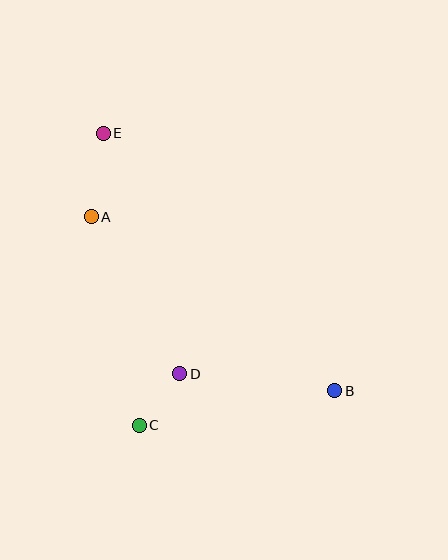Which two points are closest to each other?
Points C and D are closest to each other.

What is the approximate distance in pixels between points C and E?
The distance between C and E is approximately 294 pixels.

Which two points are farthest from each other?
Points B and E are farthest from each other.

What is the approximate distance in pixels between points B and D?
The distance between B and D is approximately 156 pixels.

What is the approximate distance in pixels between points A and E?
The distance between A and E is approximately 84 pixels.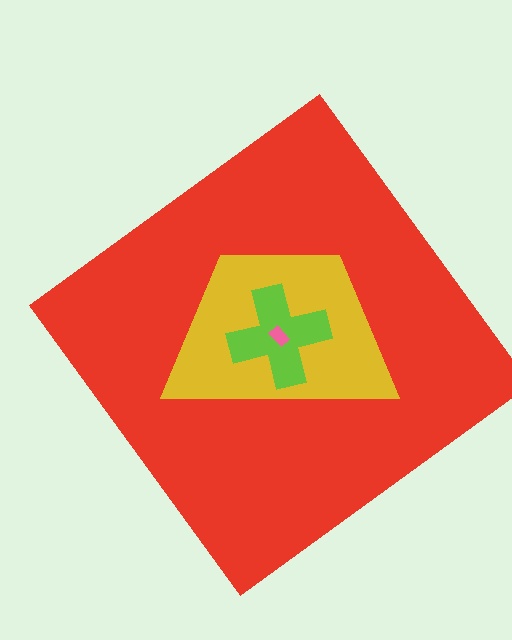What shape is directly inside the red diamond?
The yellow trapezoid.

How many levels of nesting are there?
4.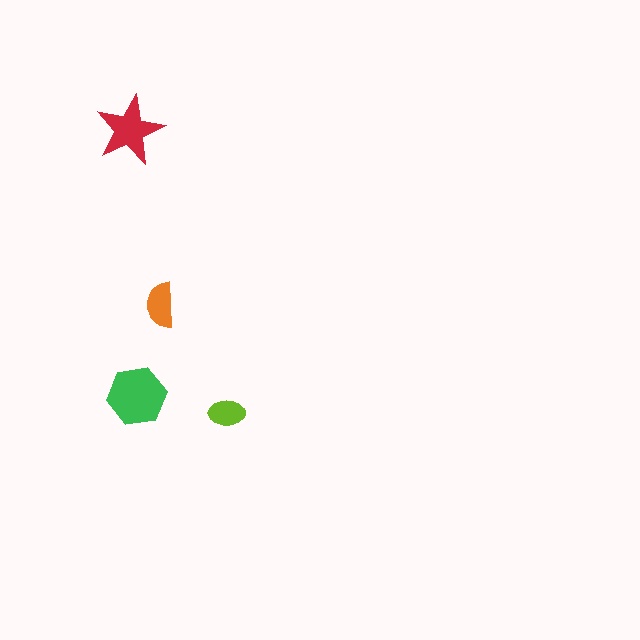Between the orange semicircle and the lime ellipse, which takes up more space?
The orange semicircle.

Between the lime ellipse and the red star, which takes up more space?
The red star.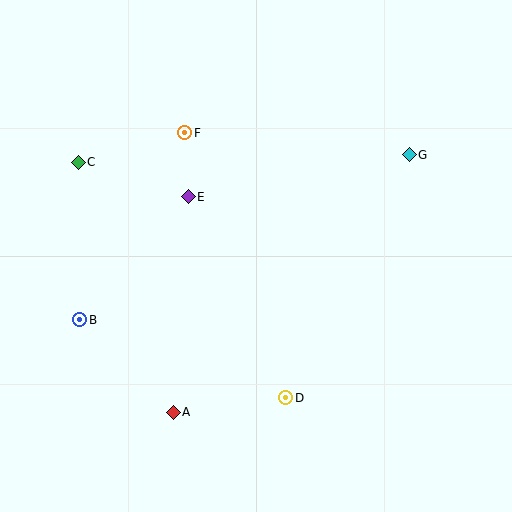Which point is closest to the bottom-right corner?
Point D is closest to the bottom-right corner.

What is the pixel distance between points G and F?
The distance between G and F is 226 pixels.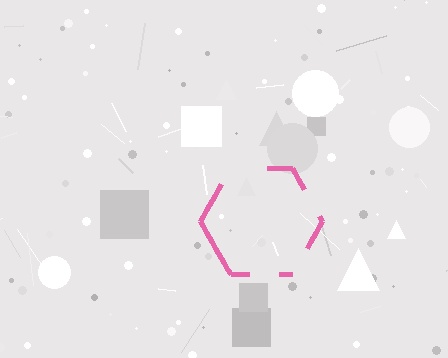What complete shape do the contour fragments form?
The contour fragments form a hexagon.